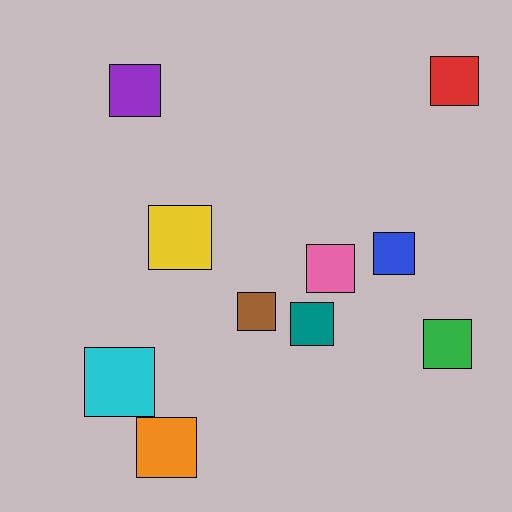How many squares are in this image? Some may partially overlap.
There are 10 squares.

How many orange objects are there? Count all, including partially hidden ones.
There is 1 orange object.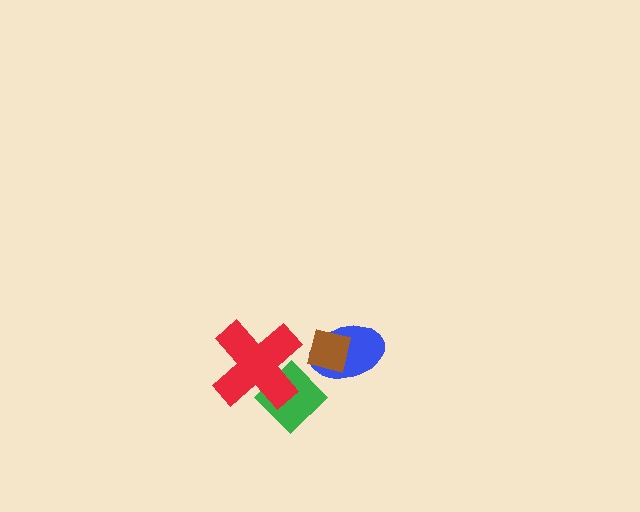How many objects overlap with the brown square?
1 object overlaps with the brown square.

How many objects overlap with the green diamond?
1 object overlaps with the green diamond.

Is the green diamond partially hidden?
Yes, it is partially covered by another shape.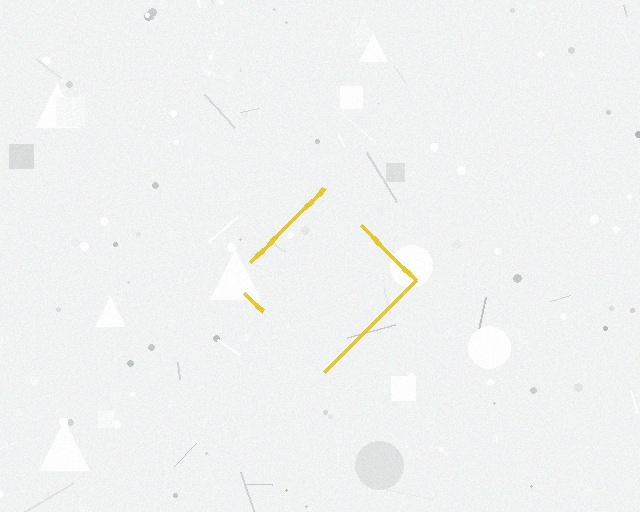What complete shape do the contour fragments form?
The contour fragments form a diamond.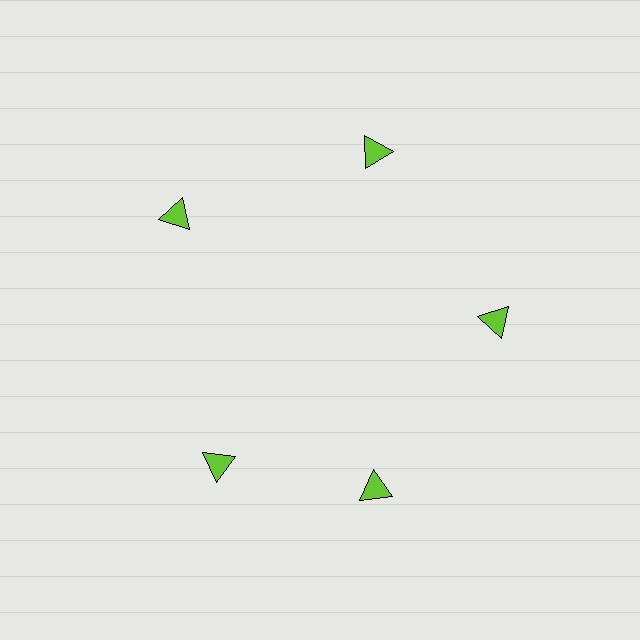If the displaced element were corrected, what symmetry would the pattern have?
It would have 5-fold rotational symmetry — the pattern would map onto itself every 72 degrees.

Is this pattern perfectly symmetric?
No. The 5 lime triangles are arranged in a ring, but one element near the 8 o'clock position is rotated out of alignment along the ring, breaking the 5-fold rotational symmetry.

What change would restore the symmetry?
The symmetry would be restored by rotating it back into even spacing with its neighbors so that all 5 triangles sit at equal angles and equal distance from the center.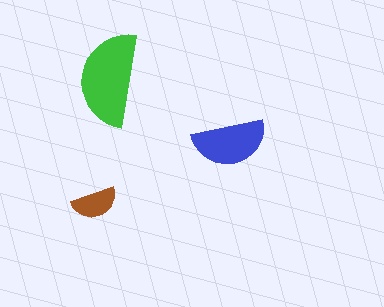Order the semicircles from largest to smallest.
the green one, the blue one, the brown one.